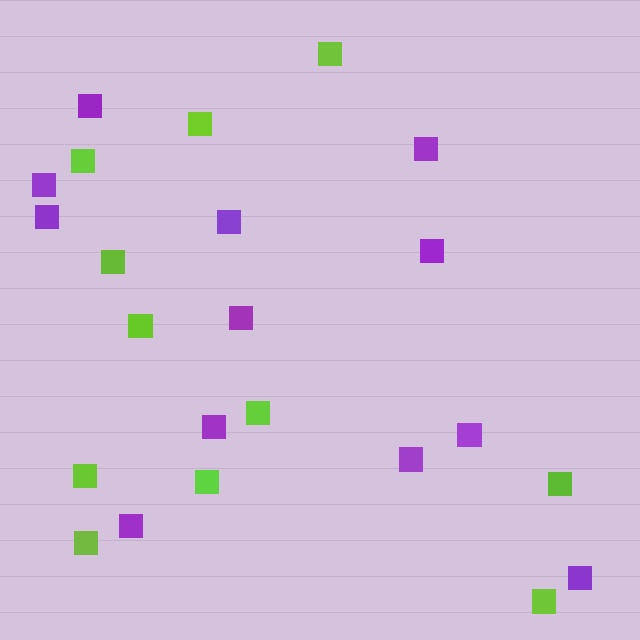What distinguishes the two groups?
There are 2 groups: one group of lime squares (11) and one group of purple squares (12).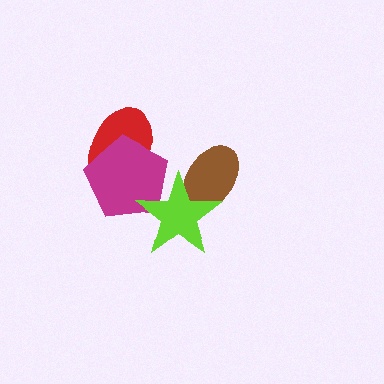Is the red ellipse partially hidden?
Yes, it is partially covered by another shape.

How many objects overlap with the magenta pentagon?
2 objects overlap with the magenta pentagon.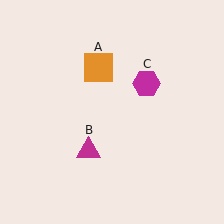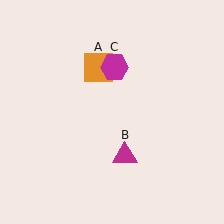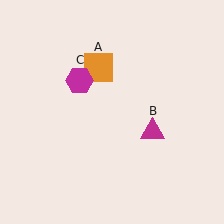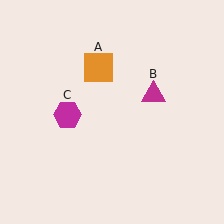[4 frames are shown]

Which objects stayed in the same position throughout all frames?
Orange square (object A) remained stationary.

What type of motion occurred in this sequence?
The magenta triangle (object B), magenta hexagon (object C) rotated counterclockwise around the center of the scene.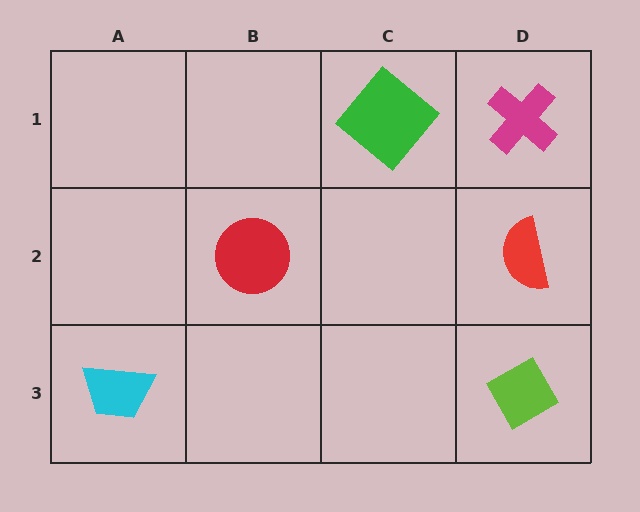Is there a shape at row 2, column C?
No, that cell is empty.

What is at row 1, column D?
A magenta cross.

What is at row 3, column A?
A cyan trapezoid.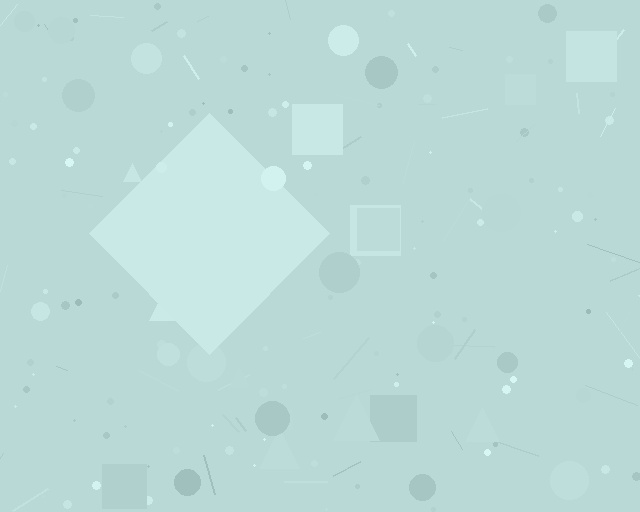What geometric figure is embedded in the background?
A diamond is embedded in the background.